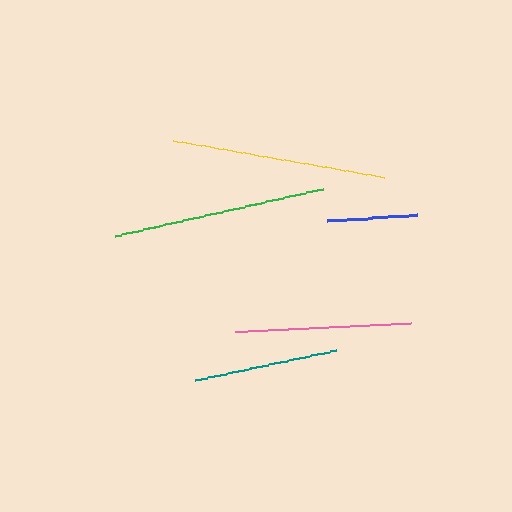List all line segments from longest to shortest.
From longest to shortest: yellow, green, pink, teal, blue.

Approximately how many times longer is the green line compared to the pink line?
The green line is approximately 1.2 times the length of the pink line.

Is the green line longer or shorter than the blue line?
The green line is longer than the blue line.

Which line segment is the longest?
The yellow line is the longest at approximately 214 pixels.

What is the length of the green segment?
The green segment is approximately 213 pixels long.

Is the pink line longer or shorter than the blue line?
The pink line is longer than the blue line.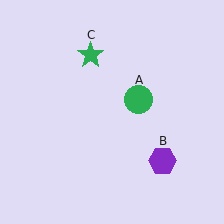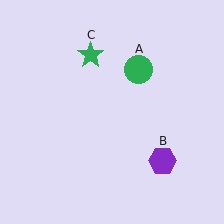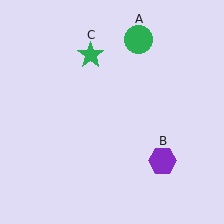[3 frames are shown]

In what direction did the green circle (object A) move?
The green circle (object A) moved up.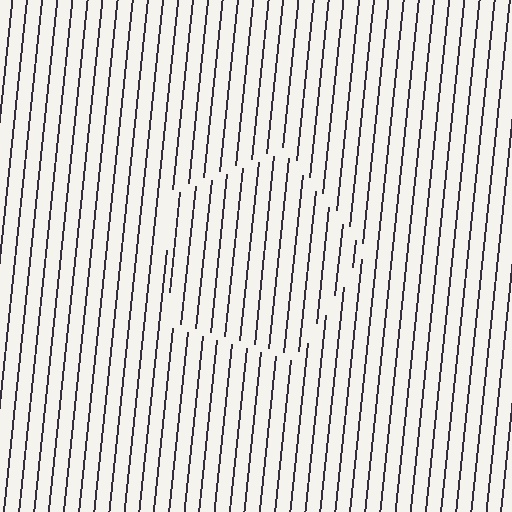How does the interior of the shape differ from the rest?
The interior of the shape contains the same grating, shifted by half a period — the contour is defined by the phase discontinuity where line-ends from the inner and outer gratings abut.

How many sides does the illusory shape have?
5 sides — the line-ends trace a pentagon.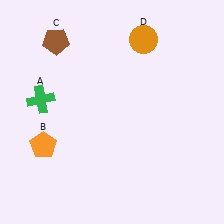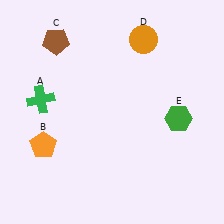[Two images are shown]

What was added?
A green hexagon (E) was added in Image 2.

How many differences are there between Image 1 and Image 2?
There is 1 difference between the two images.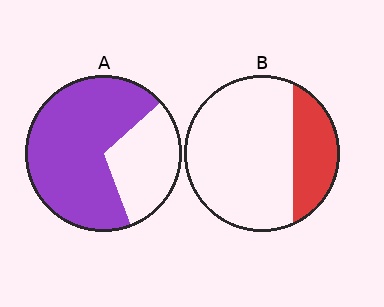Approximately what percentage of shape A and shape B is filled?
A is approximately 70% and B is approximately 25%.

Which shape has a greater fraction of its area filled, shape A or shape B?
Shape A.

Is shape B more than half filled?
No.